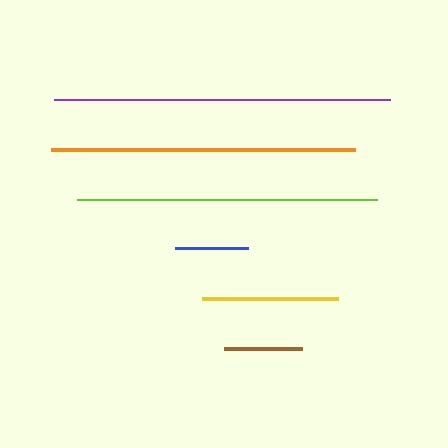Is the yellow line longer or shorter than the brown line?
The yellow line is longer than the brown line.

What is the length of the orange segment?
The orange segment is approximately 303 pixels long.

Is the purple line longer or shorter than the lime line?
The purple line is longer than the lime line.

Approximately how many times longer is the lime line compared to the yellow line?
The lime line is approximately 2.2 times the length of the yellow line.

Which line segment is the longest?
The purple line is the longest at approximately 336 pixels.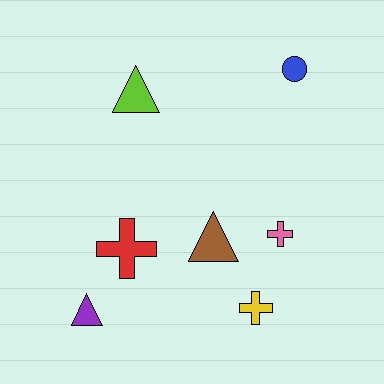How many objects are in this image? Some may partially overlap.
There are 7 objects.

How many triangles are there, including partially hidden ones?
There are 3 triangles.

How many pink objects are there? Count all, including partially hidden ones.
There is 1 pink object.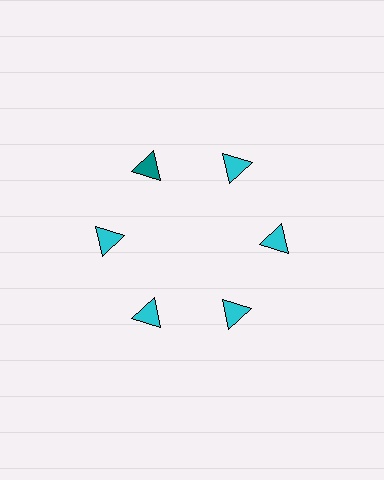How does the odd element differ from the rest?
It has a different color: teal instead of cyan.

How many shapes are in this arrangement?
There are 6 shapes arranged in a ring pattern.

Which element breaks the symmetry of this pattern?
The teal triangle at roughly the 11 o'clock position breaks the symmetry. All other shapes are cyan triangles.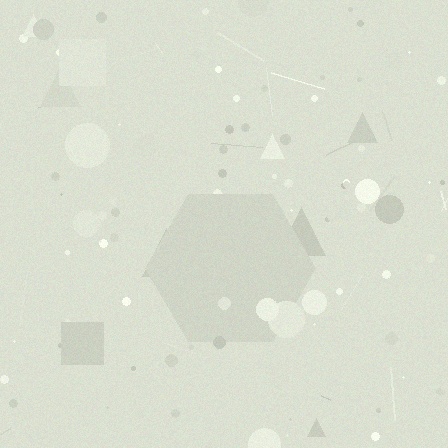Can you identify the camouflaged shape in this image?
The camouflaged shape is a hexagon.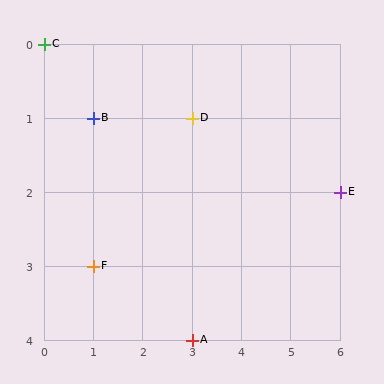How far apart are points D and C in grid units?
Points D and C are 3 columns and 1 row apart (about 3.2 grid units diagonally).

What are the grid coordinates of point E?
Point E is at grid coordinates (6, 2).